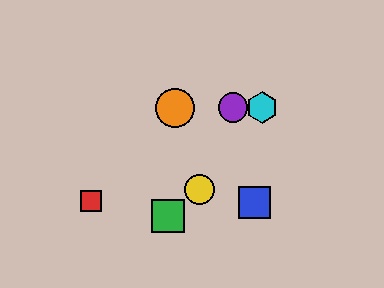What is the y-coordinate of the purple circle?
The purple circle is at y≈108.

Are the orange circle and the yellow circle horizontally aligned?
No, the orange circle is at y≈108 and the yellow circle is at y≈189.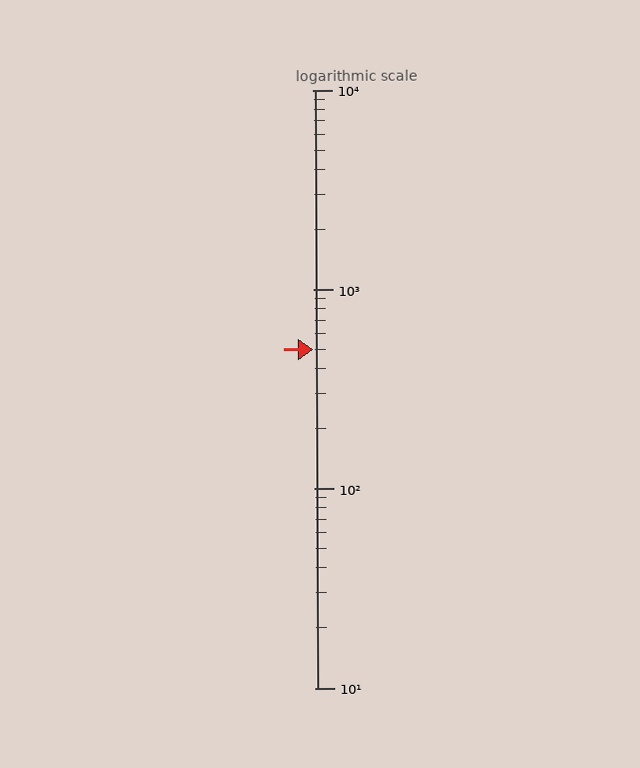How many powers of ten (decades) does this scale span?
The scale spans 3 decades, from 10 to 10000.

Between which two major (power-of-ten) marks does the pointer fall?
The pointer is between 100 and 1000.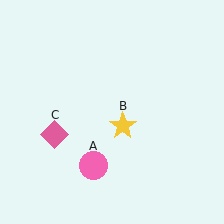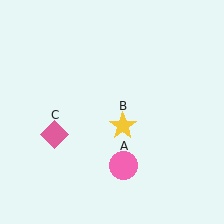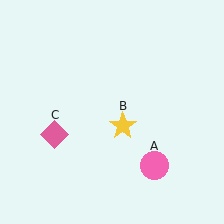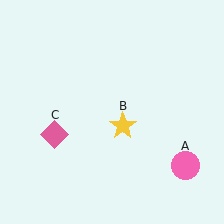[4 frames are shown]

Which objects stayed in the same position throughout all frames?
Yellow star (object B) and pink diamond (object C) remained stationary.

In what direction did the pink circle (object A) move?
The pink circle (object A) moved right.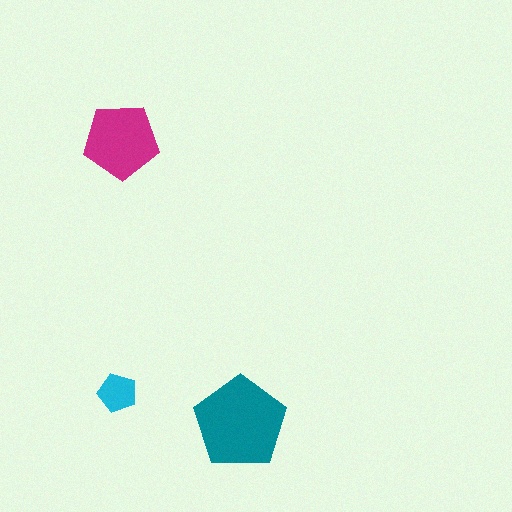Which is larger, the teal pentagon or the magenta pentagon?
The teal one.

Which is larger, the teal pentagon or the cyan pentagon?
The teal one.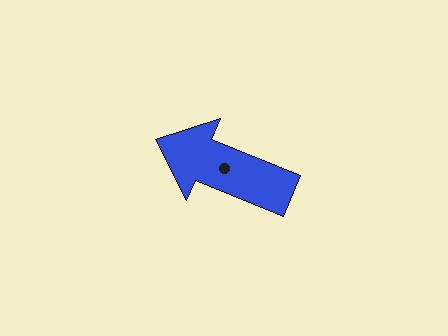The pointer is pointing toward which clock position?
Roughly 10 o'clock.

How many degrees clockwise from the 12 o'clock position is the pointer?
Approximately 292 degrees.